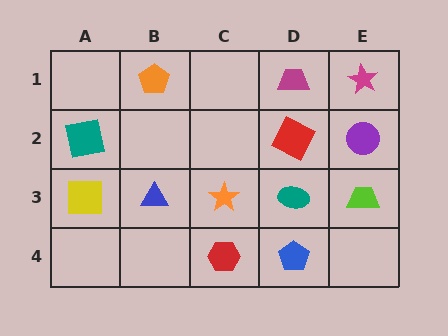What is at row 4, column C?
A red hexagon.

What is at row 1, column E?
A magenta star.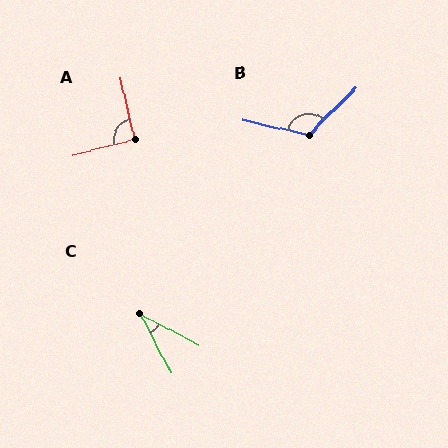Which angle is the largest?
B, at approximately 123 degrees.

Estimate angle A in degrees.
Approximately 92 degrees.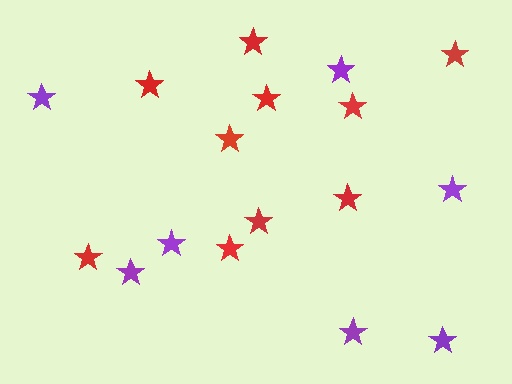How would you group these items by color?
There are 2 groups: one group of red stars (10) and one group of purple stars (7).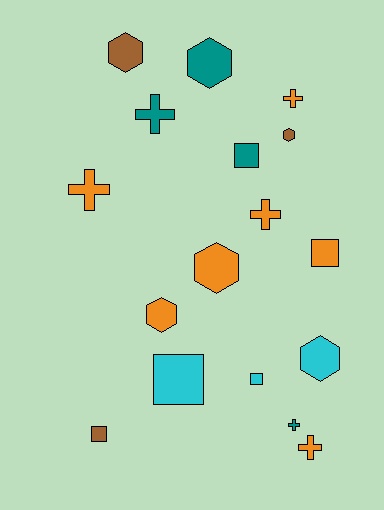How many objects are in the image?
There are 17 objects.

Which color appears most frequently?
Orange, with 7 objects.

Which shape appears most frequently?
Hexagon, with 6 objects.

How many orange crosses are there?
There are 4 orange crosses.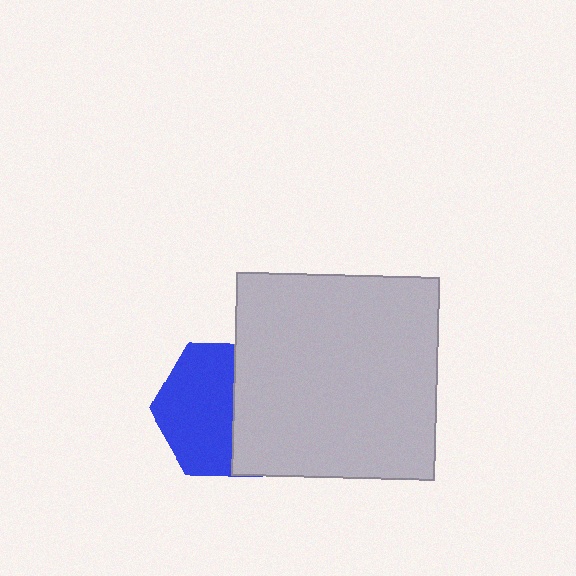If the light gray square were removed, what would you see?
You would see the complete blue hexagon.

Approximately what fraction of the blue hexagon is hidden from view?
Roughly 44% of the blue hexagon is hidden behind the light gray square.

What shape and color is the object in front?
The object in front is a light gray square.